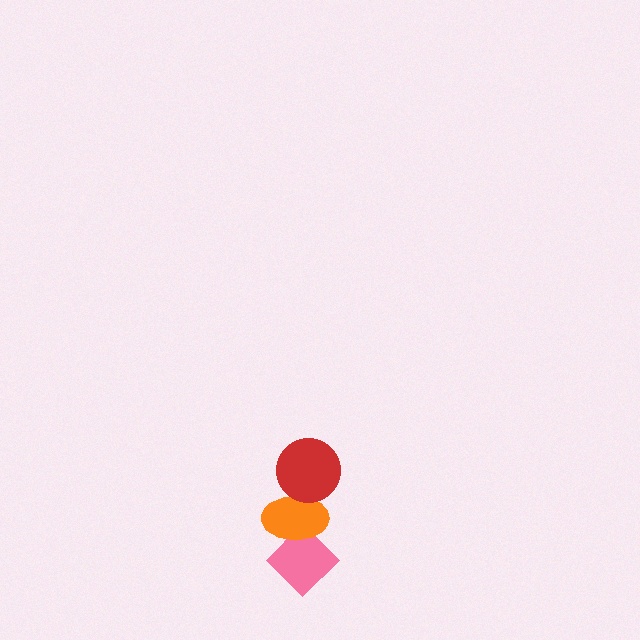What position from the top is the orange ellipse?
The orange ellipse is 2nd from the top.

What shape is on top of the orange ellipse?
The red circle is on top of the orange ellipse.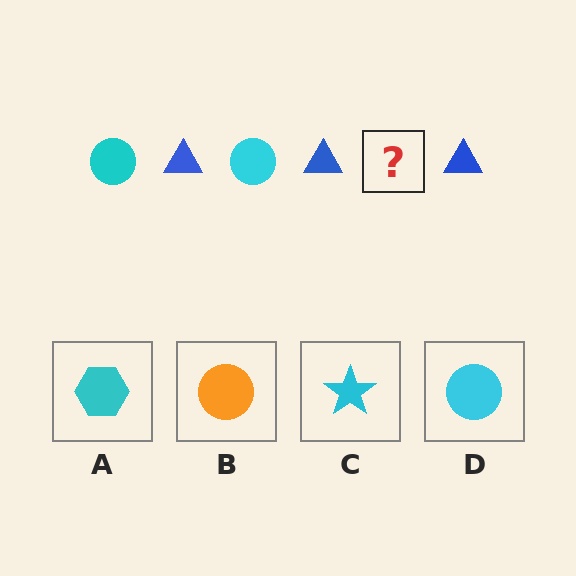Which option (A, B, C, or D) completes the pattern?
D.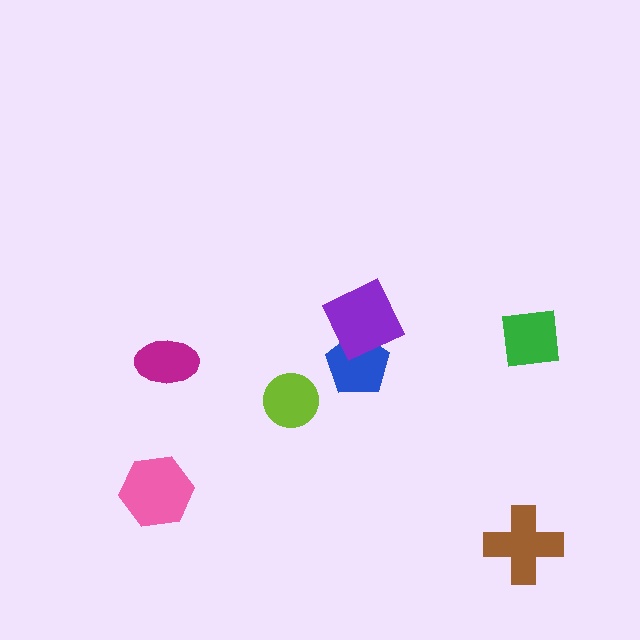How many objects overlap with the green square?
0 objects overlap with the green square.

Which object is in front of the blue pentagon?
The purple diamond is in front of the blue pentagon.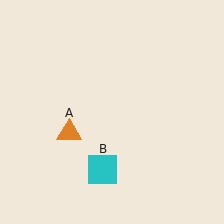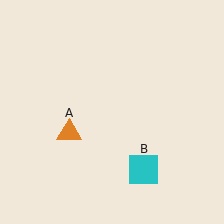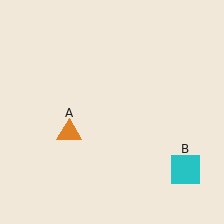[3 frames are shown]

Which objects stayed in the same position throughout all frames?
Orange triangle (object A) remained stationary.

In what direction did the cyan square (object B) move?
The cyan square (object B) moved right.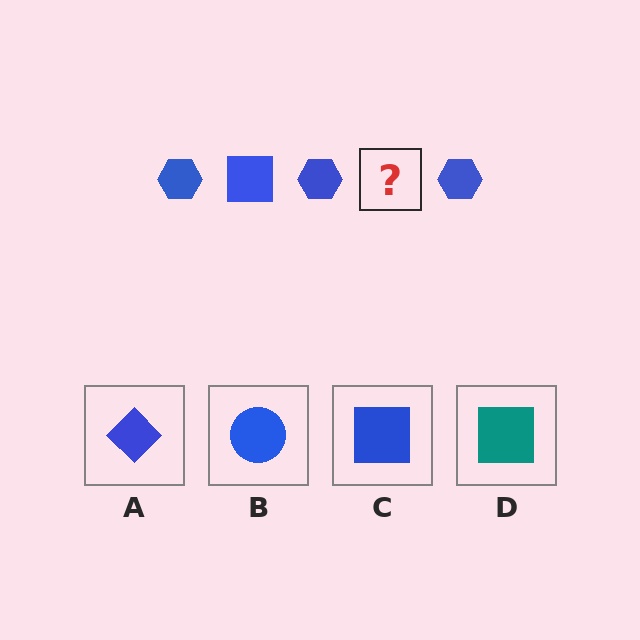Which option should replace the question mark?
Option C.